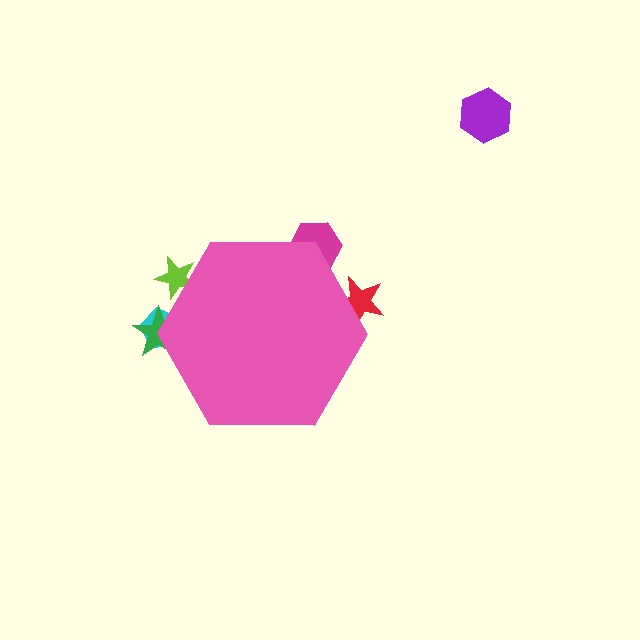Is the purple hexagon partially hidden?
No, the purple hexagon is fully visible.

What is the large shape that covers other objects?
A pink hexagon.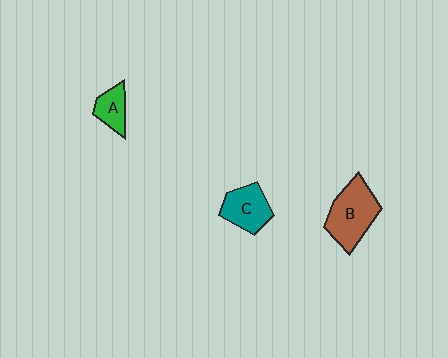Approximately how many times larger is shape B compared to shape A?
Approximately 2.2 times.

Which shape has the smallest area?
Shape A (green).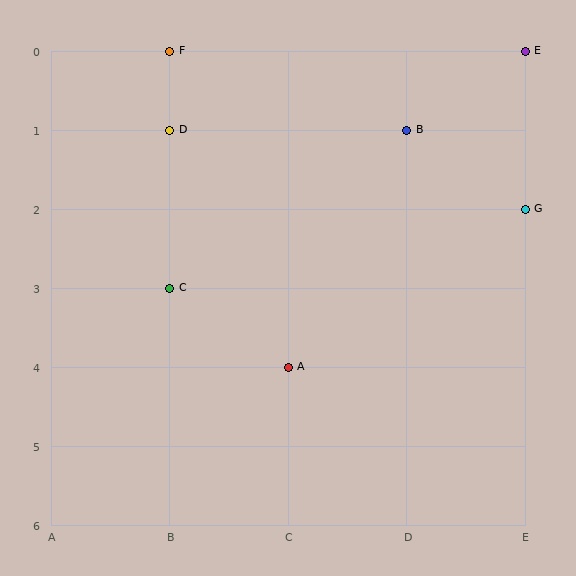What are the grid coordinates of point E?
Point E is at grid coordinates (E, 0).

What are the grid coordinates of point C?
Point C is at grid coordinates (B, 3).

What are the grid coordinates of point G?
Point G is at grid coordinates (E, 2).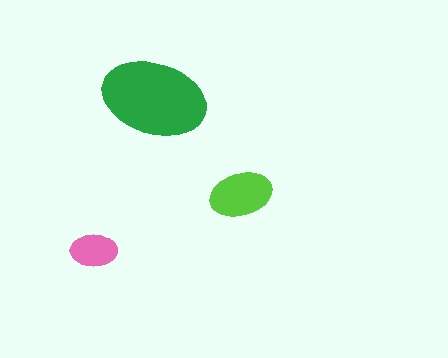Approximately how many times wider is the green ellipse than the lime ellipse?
About 1.5 times wider.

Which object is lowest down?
The pink ellipse is bottommost.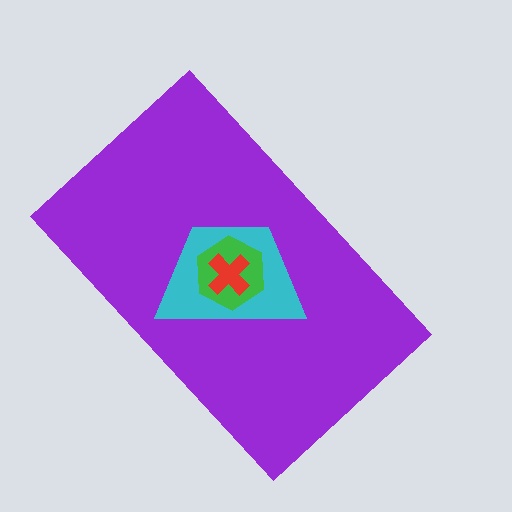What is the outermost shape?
The purple rectangle.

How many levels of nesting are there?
4.